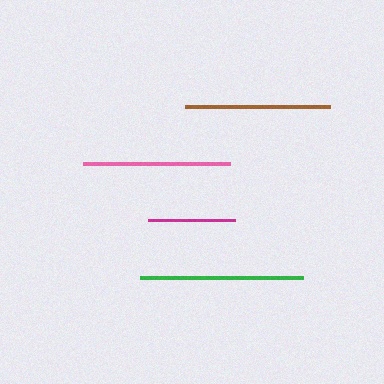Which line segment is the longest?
The green line is the longest at approximately 162 pixels.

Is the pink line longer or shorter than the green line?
The green line is longer than the pink line.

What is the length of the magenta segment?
The magenta segment is approximately 87 pixels long.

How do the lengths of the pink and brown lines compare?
The pink and brown lines are approximately the same length.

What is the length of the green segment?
The green segment is approximately 162 pixels long.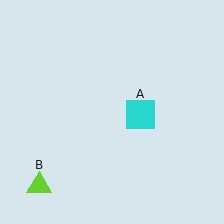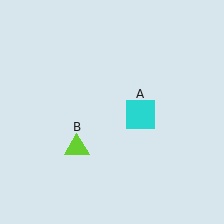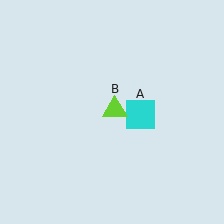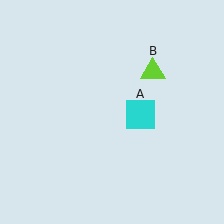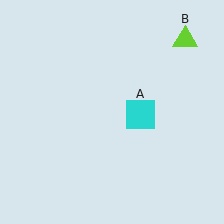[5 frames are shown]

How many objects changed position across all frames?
1 object changed position: lime triangle (object B).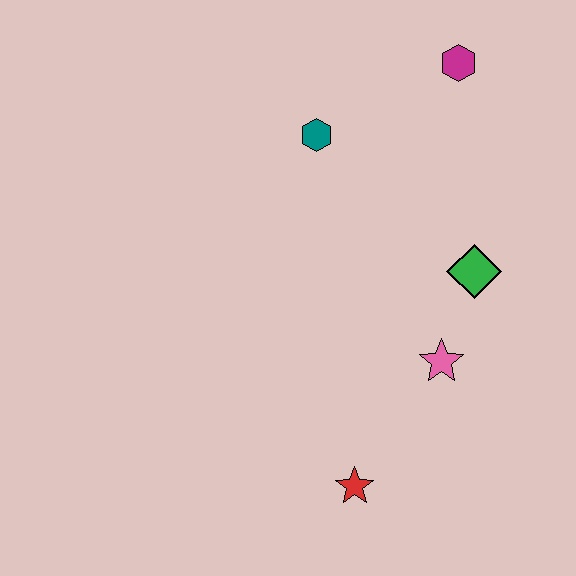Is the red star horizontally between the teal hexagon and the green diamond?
Yes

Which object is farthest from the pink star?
The magenta hexagon is farthest from the pink star.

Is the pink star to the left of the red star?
No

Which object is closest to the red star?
The pink star is closest to the red star.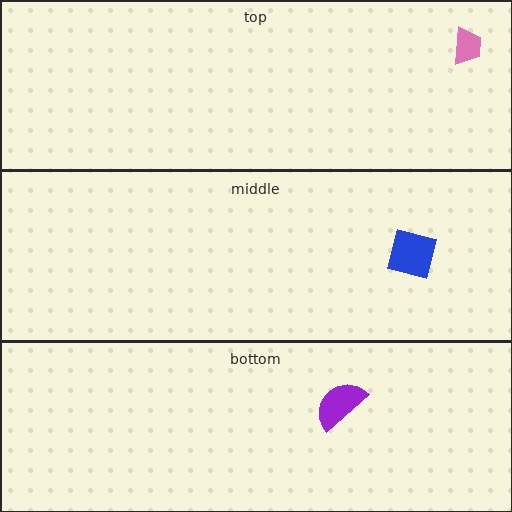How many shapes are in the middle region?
1.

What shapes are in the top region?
The pink trapezoid.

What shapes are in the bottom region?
The purple semicircle.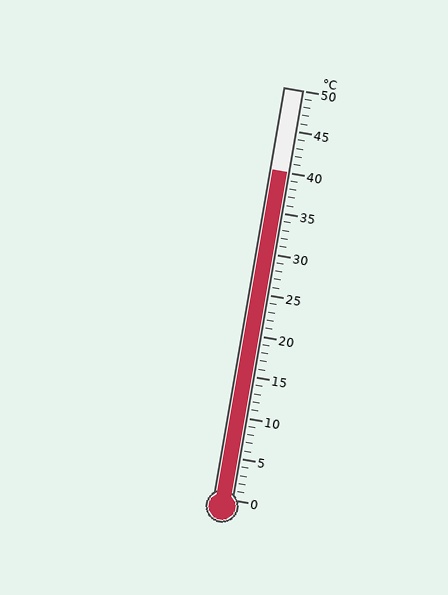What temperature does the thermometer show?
The thermometer shows approximately 40°C.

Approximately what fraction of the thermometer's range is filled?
The thermometer is filled to approximately 80% of its range.